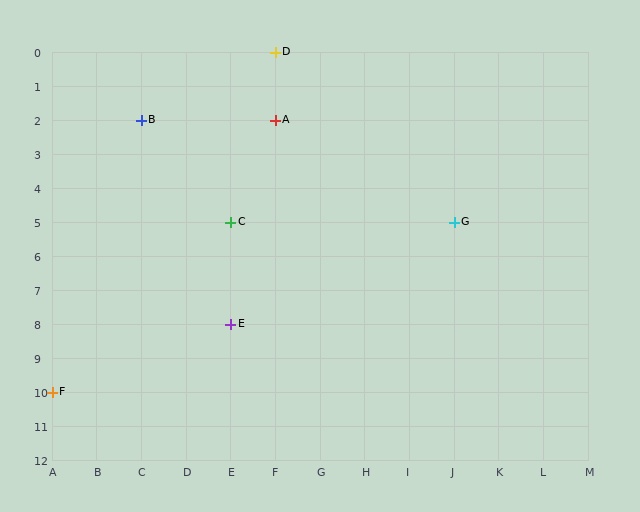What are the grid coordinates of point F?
Point F is at grid coordinates (A, 10).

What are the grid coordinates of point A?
Point A is at grid coordinates (F, 2).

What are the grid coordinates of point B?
Point B is at grid coordinates (C, 2).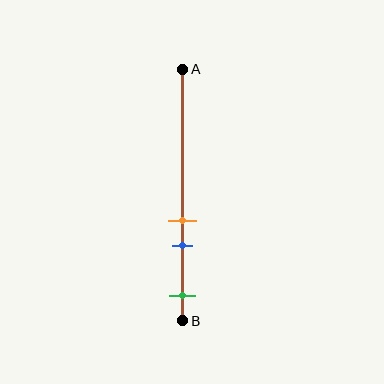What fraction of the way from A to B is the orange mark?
The orange mark is approximately 60% (0.6) of the way from A to B.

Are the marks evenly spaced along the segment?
No, the marks are not evenly spaced.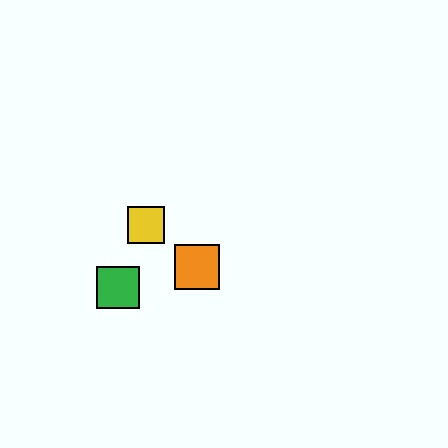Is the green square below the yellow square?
Yes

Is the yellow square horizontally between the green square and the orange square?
Yes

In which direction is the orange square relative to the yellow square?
The orange square is to the right of the yellow square.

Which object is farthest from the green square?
The orange square is farthest from the green square.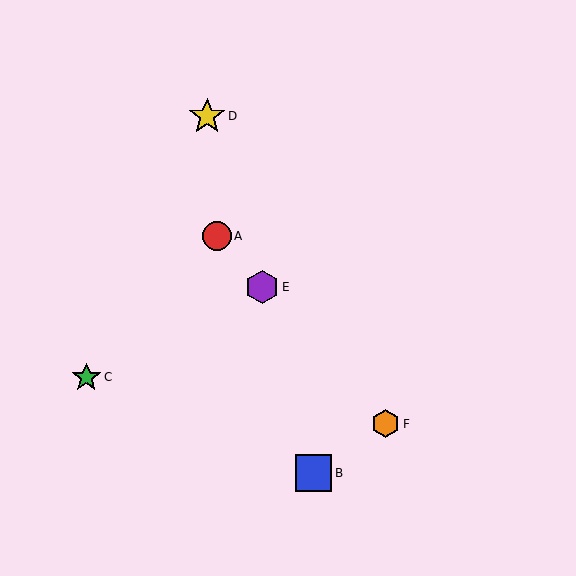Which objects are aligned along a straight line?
Objects A, E, F are aligned along a straight line.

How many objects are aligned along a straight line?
3 objects (A, E, F) are aligned along a straight line.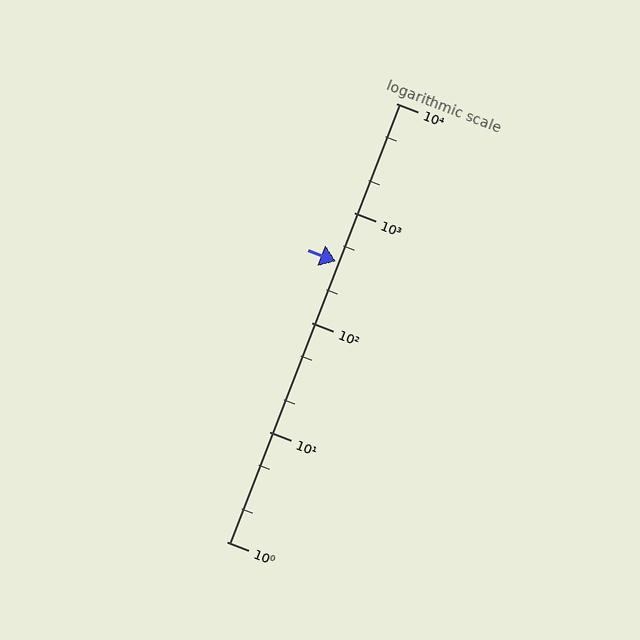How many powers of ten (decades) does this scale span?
The scale spans 4 decades, from 1 to 10000.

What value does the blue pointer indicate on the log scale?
The pointer indicates approximately 360.